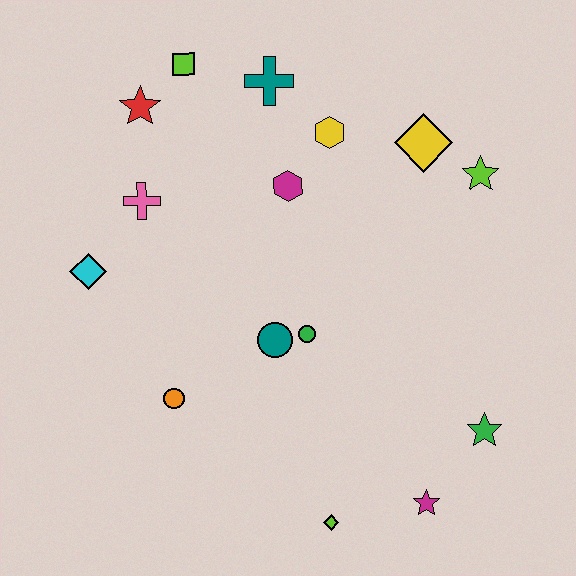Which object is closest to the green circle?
The teal circle is closest to the green circle.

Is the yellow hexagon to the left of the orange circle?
No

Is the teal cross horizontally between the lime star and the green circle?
No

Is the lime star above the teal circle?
Yes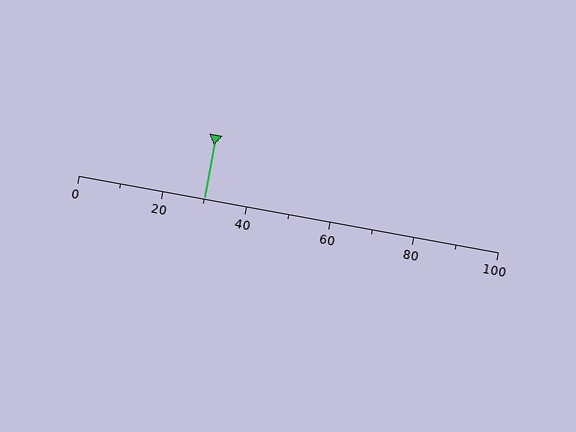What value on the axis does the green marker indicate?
The marker indicates approximately 30.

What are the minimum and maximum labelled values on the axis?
The axis runs from 0 to 100.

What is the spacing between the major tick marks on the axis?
The major ticks are spaced 20 apart.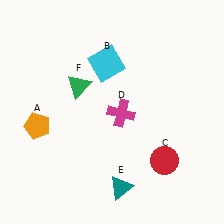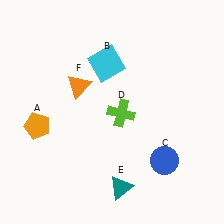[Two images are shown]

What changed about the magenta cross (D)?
In Image 1, D is magenta. In Image 2, it changed to lime.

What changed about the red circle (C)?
In Image 1, C is red. In Image 2, it changed to blue.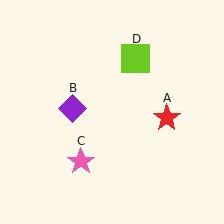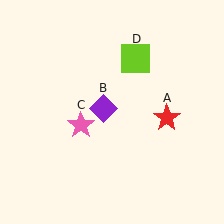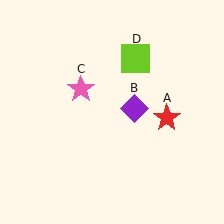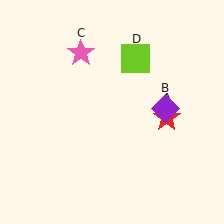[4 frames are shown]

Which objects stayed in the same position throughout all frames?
Red star (object A) and lime square (object D) remained stationary.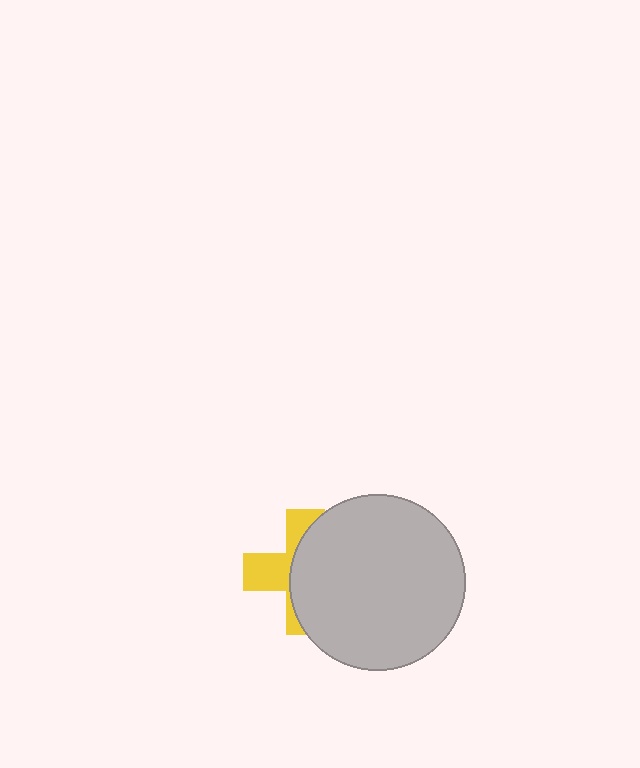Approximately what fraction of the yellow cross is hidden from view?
Roughly 61% of the yellow cross is hidden behind the light gray circle.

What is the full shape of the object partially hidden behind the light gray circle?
The partially hidden object is a yellow cross.